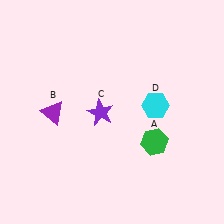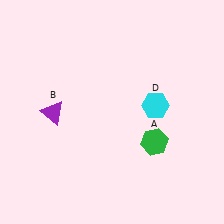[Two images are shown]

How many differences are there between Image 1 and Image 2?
There is 1 difference between the two images.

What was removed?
The purple star (C) was removed in Image 2.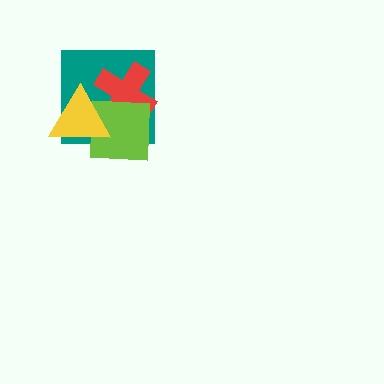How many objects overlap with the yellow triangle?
3 objects overlap with the yellow triangle.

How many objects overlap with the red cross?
3 objects overlap with the red cross.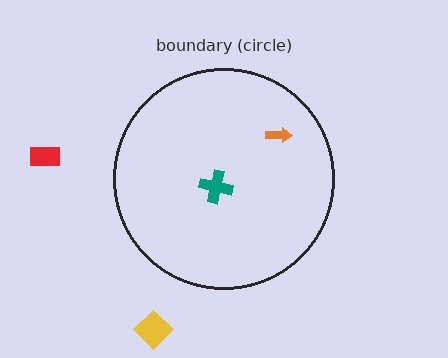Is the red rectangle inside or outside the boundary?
Outside.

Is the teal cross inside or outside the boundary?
Inside.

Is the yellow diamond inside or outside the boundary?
Outside.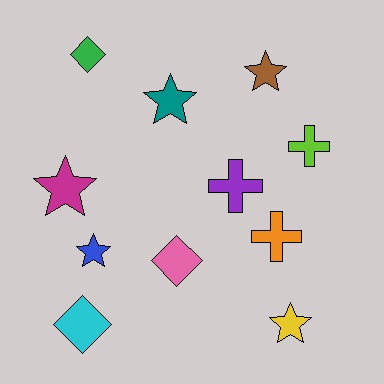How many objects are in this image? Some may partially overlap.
There are 11 objects.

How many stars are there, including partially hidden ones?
There are 5 stars.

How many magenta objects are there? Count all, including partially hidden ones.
There is 1 magenta object.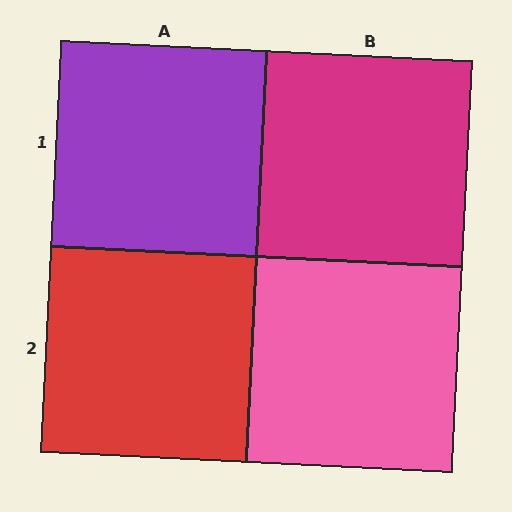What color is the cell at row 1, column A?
Purple.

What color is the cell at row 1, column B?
Magenta.